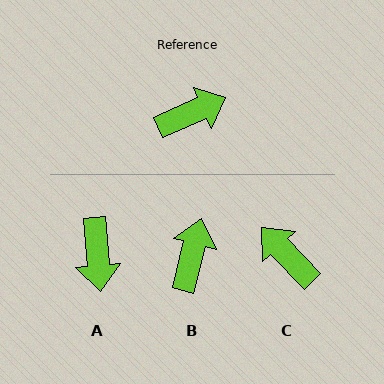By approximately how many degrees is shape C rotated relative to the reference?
Approximately 109 degrees counter-clockwise.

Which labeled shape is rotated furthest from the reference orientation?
A, about 110 degrees away.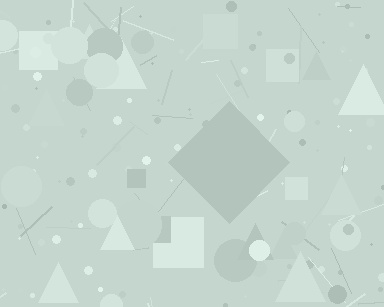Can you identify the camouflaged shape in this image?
The camouflaged shape is a diamond.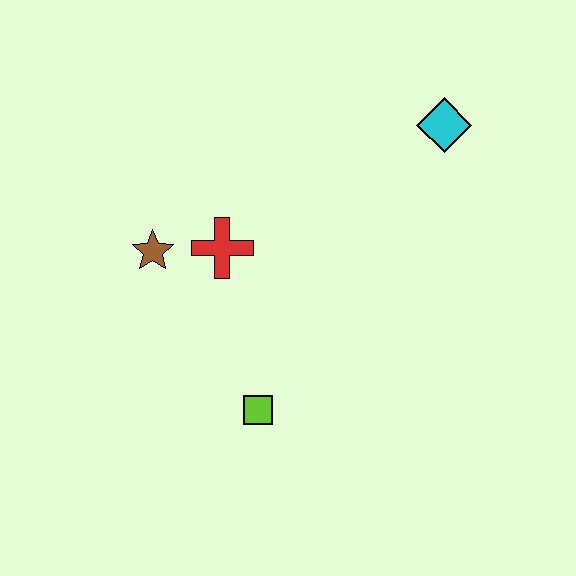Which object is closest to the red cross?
The brown star is closest to the red cross.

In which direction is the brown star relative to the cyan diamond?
The brown star is to the left of the cyan diamond.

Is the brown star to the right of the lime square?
No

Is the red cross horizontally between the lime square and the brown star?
Yes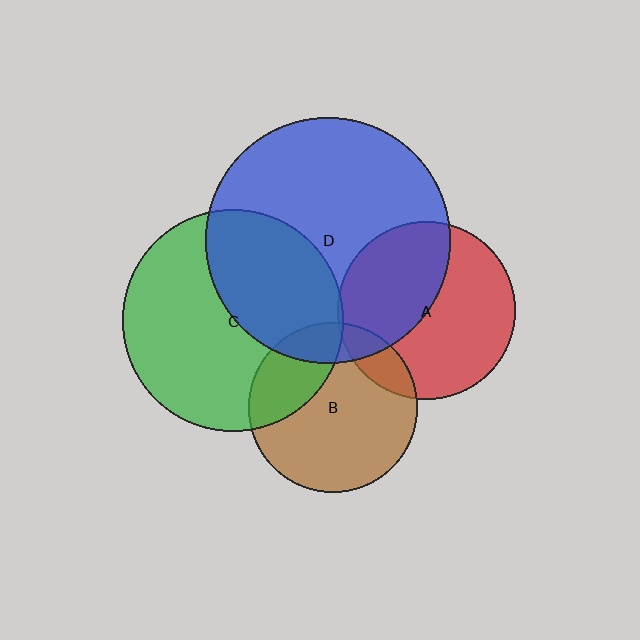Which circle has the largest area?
Circle D (blue).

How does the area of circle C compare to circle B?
Approximately 1.7 times.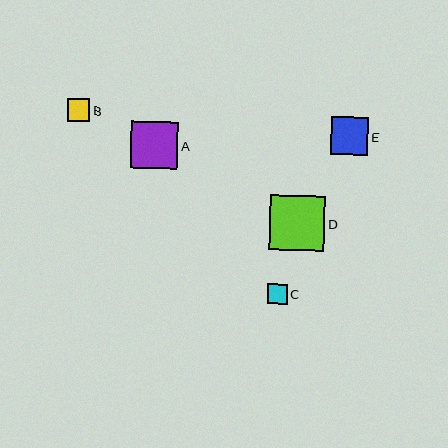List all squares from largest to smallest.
From largest to smallest: D, A, E, B, C.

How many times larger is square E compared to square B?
Square E is approximately 1.7 times the size of square B.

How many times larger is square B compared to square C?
Square B is approximately 1.1 times the size of square C.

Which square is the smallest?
Square C is the smallest with a size of approximately 20 pixels.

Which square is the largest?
Square D is the largest with a size of approximately 56 pixels.